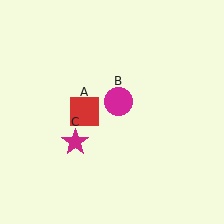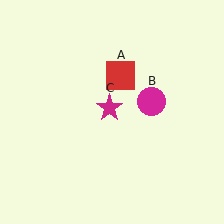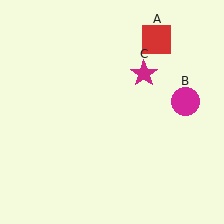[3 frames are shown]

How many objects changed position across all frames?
3 objects changed position: red square (object A), magenta circle (object B), magenta star (object C).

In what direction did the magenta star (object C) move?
The magenta star (object C) moved up and to the right.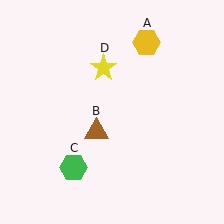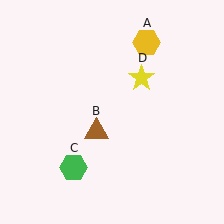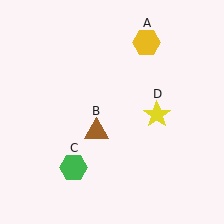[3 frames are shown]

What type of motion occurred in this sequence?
The yellow star (object D) rotated clockwise around the center of the scene.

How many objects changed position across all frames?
1 object changed position: yellow star (object D).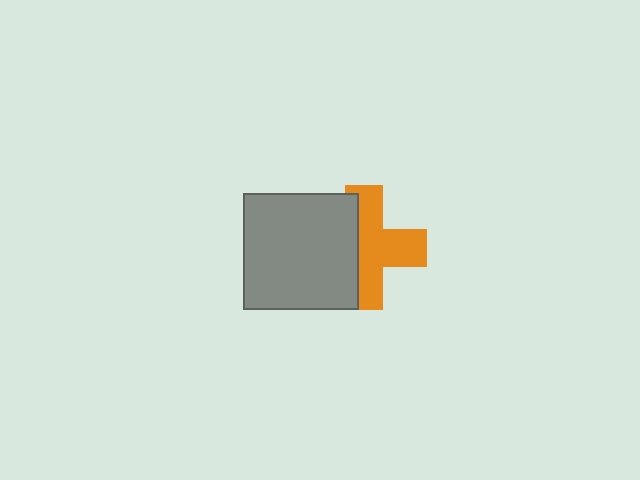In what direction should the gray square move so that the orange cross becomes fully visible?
The gray square should move left. That is the shortest direction to clear the overlap and leave the orange cross fully visible.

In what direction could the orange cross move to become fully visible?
The orange cross could move right. That would shift it out from behind the gray square entirely.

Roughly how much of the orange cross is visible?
About half of it is visible (roughly 59%).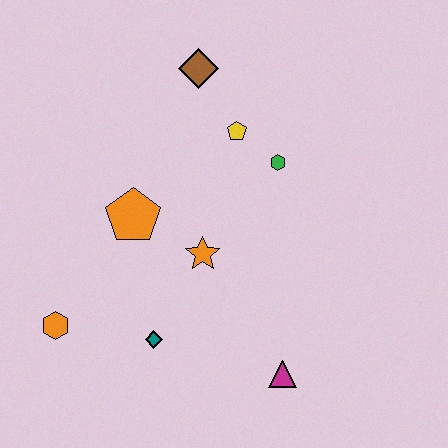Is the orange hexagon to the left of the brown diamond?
Yes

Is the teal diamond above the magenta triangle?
Yes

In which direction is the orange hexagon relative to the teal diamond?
The orange hexagon is to the left of the teal diamond.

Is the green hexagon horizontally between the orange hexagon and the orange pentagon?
No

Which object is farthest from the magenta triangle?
The brown diamond is farthest from the magenta triangle.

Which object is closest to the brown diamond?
The yellow pentagon is closest to the brown diamond.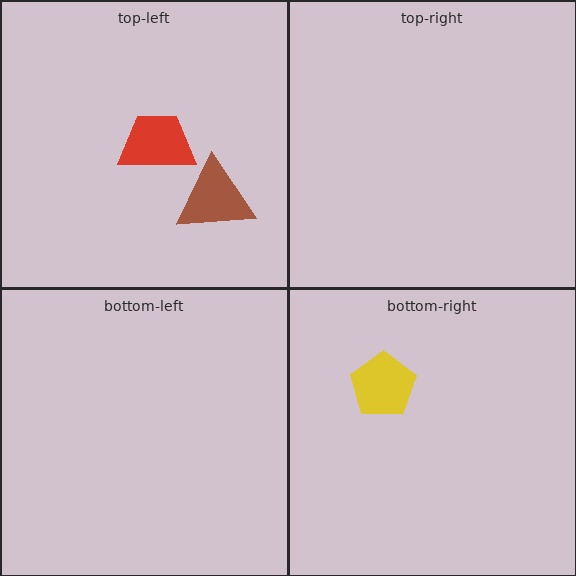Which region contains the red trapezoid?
The top-left region.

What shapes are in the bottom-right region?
The yellow pentagon.